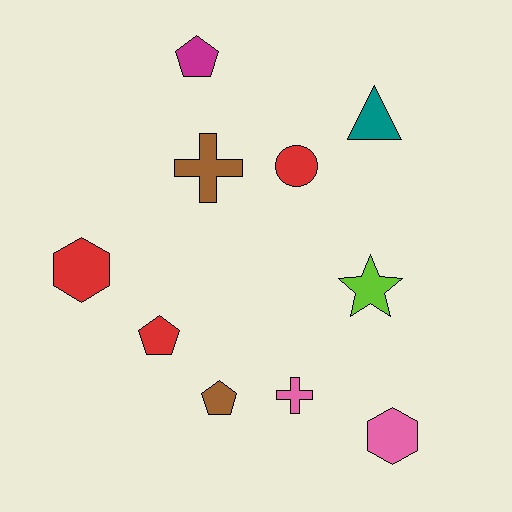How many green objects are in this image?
There are no green objects.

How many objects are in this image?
There are 10 objects.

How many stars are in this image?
There is 1 star.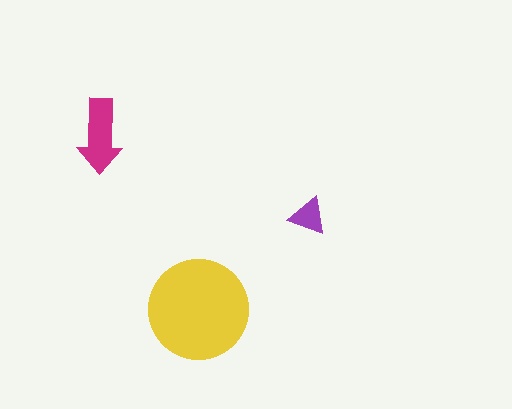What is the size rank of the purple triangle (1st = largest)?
3rd.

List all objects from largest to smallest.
The yellow circle, the magenta arrow, the purple triangle.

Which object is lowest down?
The yellow circle is bottommost.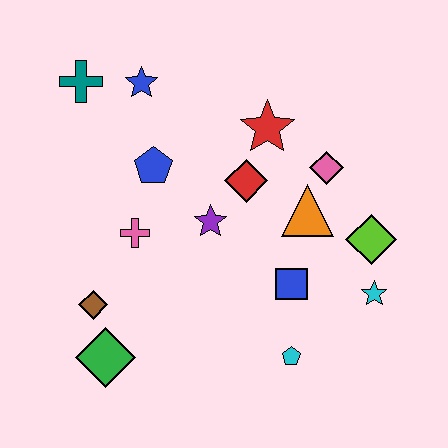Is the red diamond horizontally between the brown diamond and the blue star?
No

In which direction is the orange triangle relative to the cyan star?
The orange triangle is above the cyan star.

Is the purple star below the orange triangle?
Yes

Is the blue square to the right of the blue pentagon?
Yes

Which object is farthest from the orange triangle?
The teal cross is farthest from the orange triangle.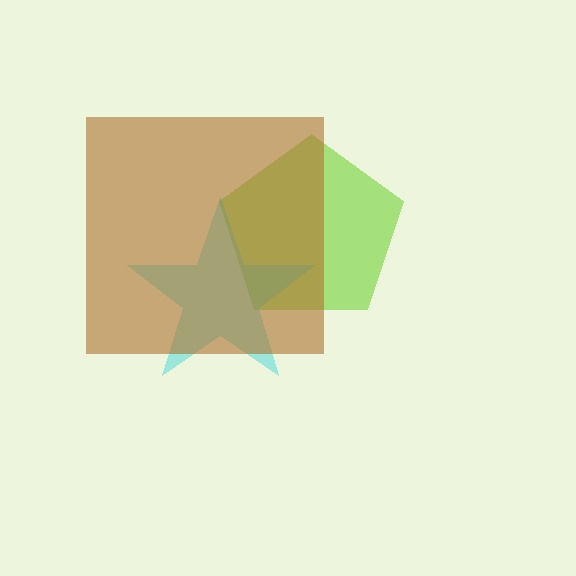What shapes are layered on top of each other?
The layered shapes are: a lime pentagon, a cyan star, a brown square.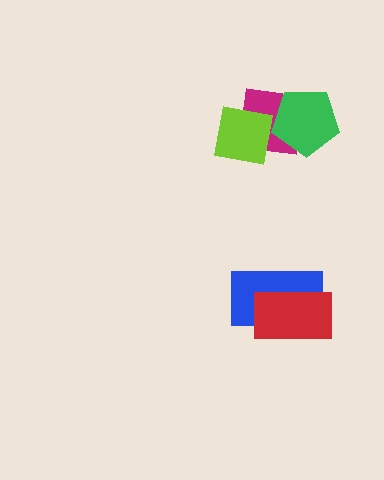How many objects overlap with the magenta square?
2 objects overlap with the magenta square.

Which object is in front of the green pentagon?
The lime square is in front of the green pentagon.